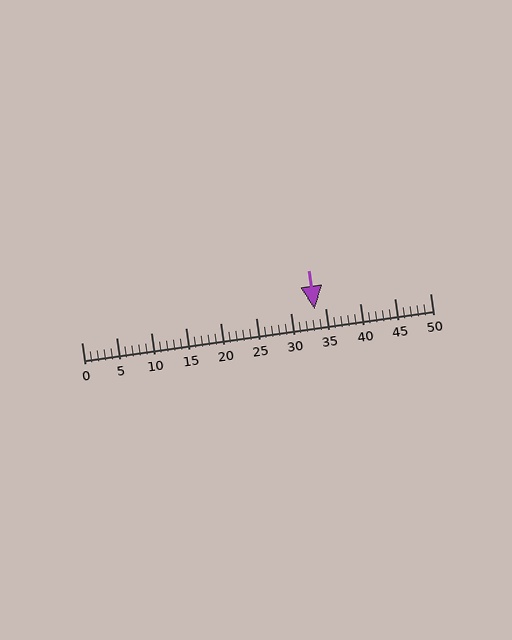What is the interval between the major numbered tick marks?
The major tick marks are spaced 5 units apart.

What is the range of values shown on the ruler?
The ruler shows values from 0 to 50.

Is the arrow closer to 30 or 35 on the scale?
The arrow is closer to 35.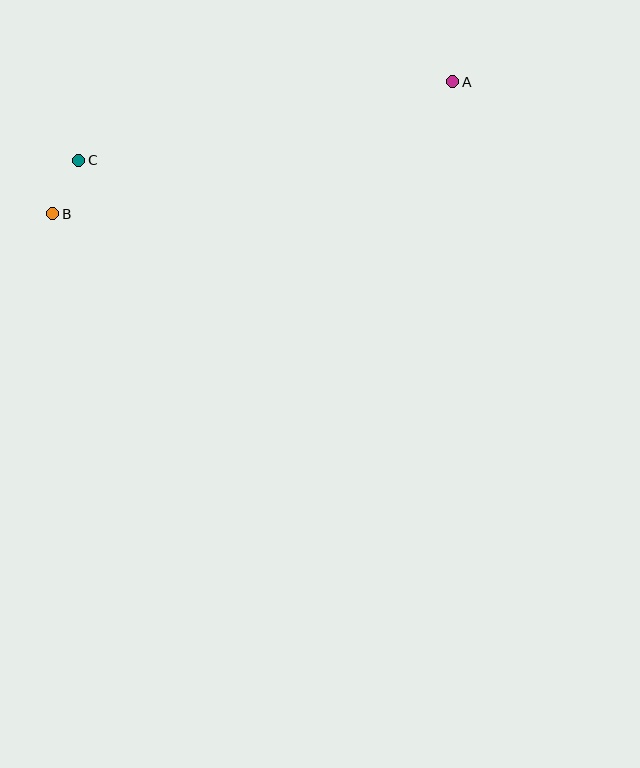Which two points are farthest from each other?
Points A and B are farthest from each other.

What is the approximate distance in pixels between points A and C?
The distance between A and C is approximately 382 pixels.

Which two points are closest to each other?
Points B and C are closest to each other.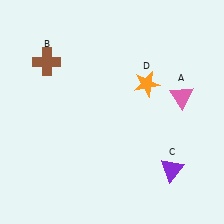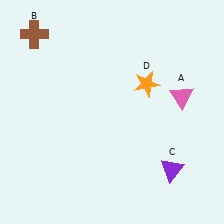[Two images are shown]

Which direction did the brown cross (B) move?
The brown cross (B) moved up.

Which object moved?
The brown cross (B) moved up.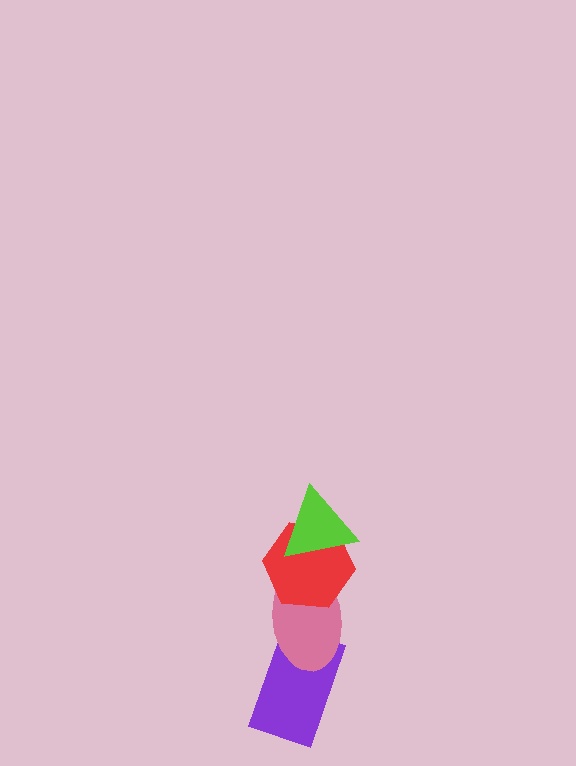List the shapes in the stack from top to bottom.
From top to bottom: the lime triangle, the red hexagon, the pink ellipse, the purple rectangle.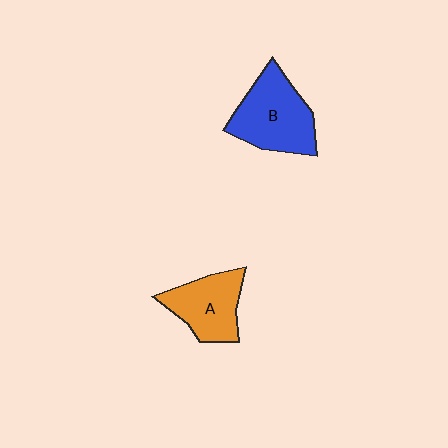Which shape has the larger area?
Shape B (blue).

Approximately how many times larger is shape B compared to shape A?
Approximately 1.3 times.